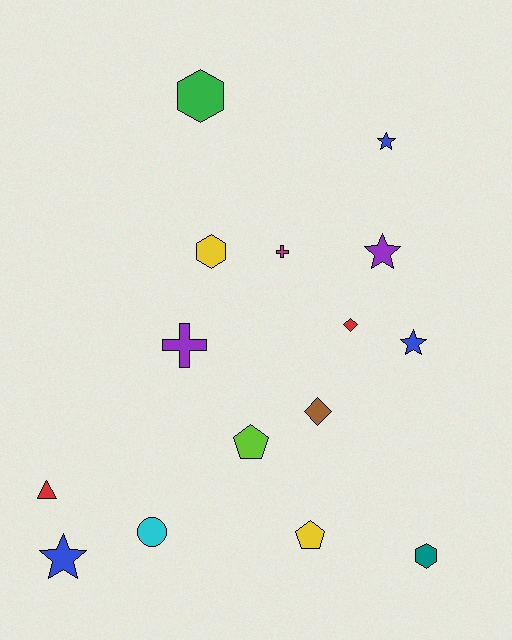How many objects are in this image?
There are 15 objects.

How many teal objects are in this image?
There is 1 teal object.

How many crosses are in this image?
There are 2 crosses.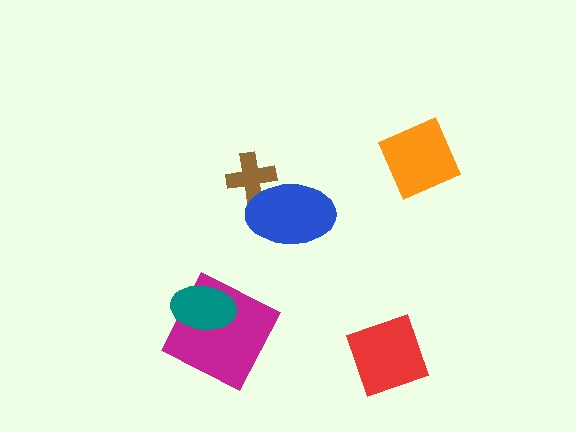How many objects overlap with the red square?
0 objects overlap with the red square.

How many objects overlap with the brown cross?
1 object overlaps with the brown cross.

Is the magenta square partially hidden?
Yes, it is partially covered by another shape.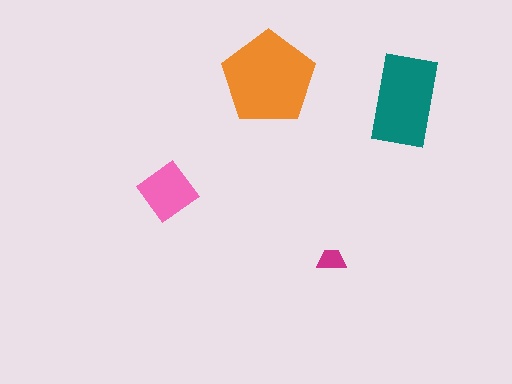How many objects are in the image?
There are 4 objects in the image.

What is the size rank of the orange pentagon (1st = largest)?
1st.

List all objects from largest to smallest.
The orange pentagon, the teal rectangle, the pink diamond, the magenta trapezoid.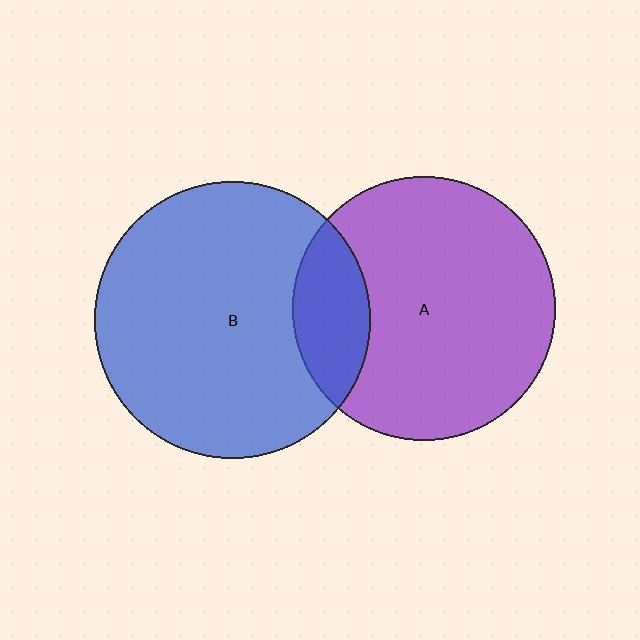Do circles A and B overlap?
Yes.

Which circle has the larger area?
Circle B (blue).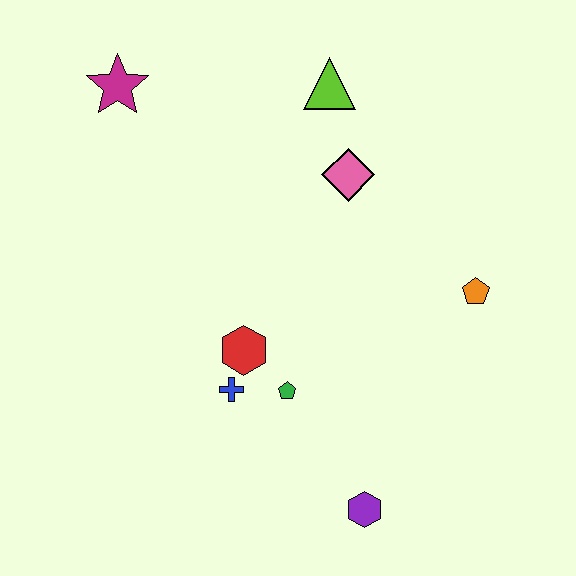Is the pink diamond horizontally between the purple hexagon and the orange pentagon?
No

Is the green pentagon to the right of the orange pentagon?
No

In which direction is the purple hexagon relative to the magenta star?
The purple hexagon is below the magenta star.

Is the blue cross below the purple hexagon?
No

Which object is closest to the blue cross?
The red hexagon is closest to the blue cross.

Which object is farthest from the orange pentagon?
The magenta star is farthest from the orange pentagon.